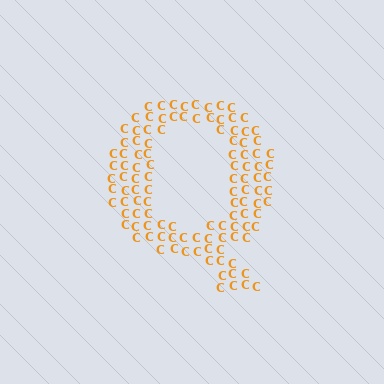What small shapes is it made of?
It is made of small letter C's.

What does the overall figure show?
The overall figure shows the letter Q.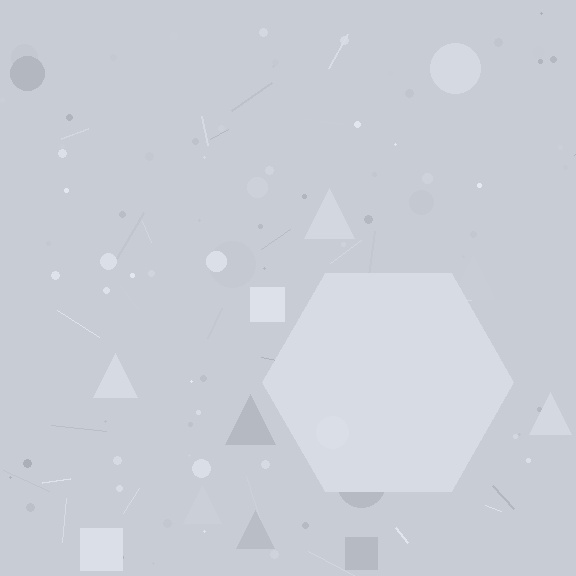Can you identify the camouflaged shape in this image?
The camouflaged shape is a hexagon.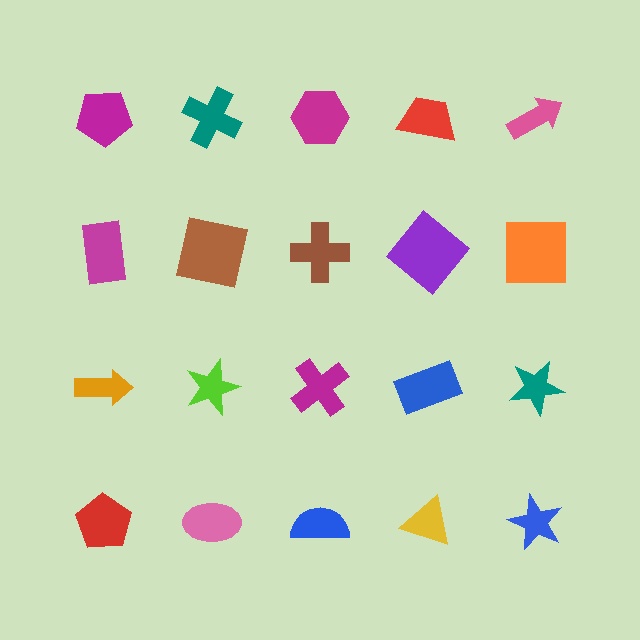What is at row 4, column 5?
A blue star.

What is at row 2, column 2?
A brown square.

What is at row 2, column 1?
A magenta rectangle.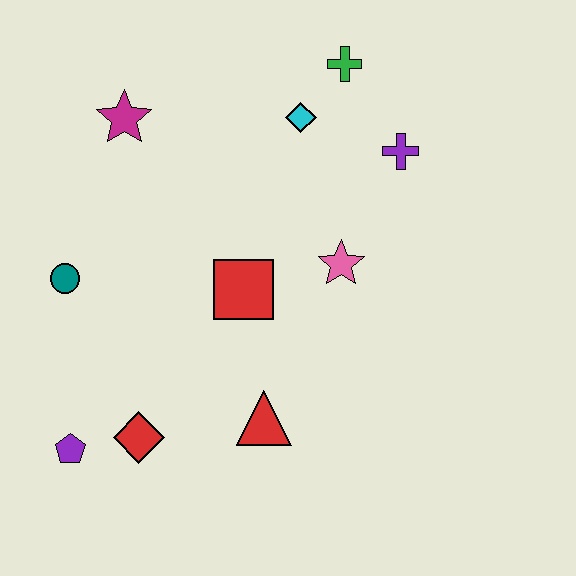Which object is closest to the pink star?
The red square is closest to the pink star.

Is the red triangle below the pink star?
Yes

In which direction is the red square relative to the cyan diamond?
The red square is below the cyan diamond.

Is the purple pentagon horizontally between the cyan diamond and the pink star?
No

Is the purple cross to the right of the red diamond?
Yes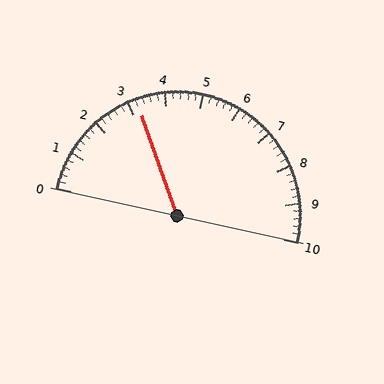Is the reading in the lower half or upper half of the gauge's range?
The reading is in the lower half of the range (0 to 10).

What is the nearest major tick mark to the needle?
The nearest major tick mark is 3.